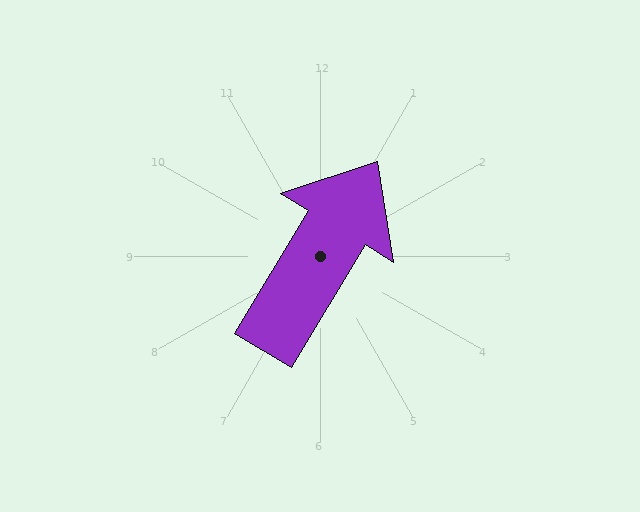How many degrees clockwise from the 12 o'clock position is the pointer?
Approximately 31 degrees.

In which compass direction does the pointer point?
Northeast.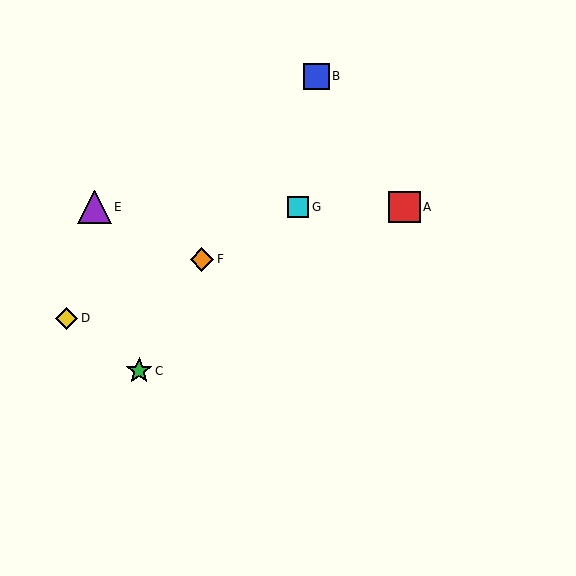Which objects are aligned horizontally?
Objects A, E, G are aligned horizontally.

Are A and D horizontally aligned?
No, A is at y≈207 and D is at y≈318.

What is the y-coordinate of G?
Object G is at y≈207.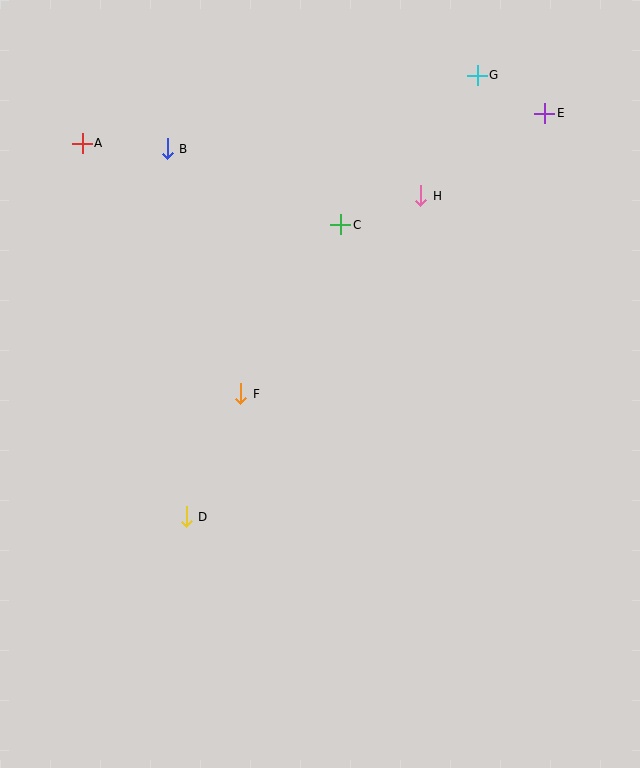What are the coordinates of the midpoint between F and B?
The midpoint between F and B is at (204, 271).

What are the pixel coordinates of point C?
Point C is at (341, 225).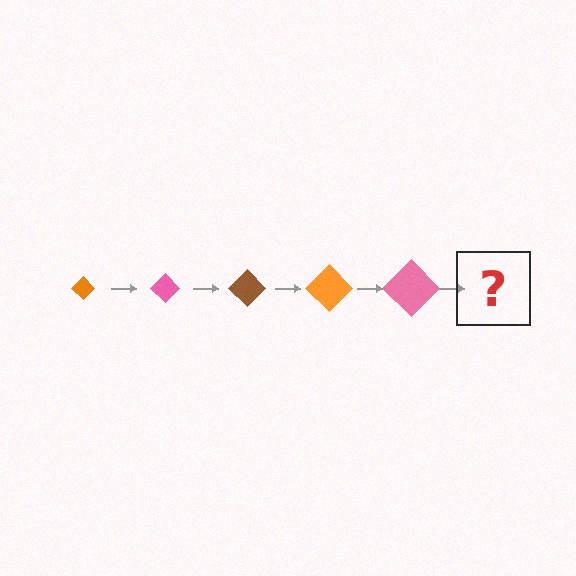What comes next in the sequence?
The next element should be a brown diamond, larger than the previous one.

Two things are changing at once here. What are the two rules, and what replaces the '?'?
The two rules are that the diamond grows larger each step and the color cycles through orange, pink, and brown. The '?' should be a brown diamond, larger than the previous one.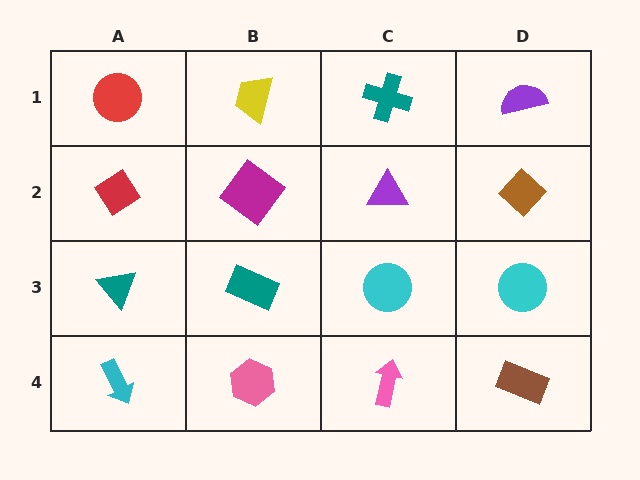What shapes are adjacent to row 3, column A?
A red diamond (row 2, column A), a cyan arrow (row 4, column A), a teal rectangle (row 3, column B).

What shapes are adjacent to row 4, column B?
A teal rectangle (row 3, column B), a cyan arrow (row 4, column A), a pink arrow (row 4, column C).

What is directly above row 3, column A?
A red diamond.